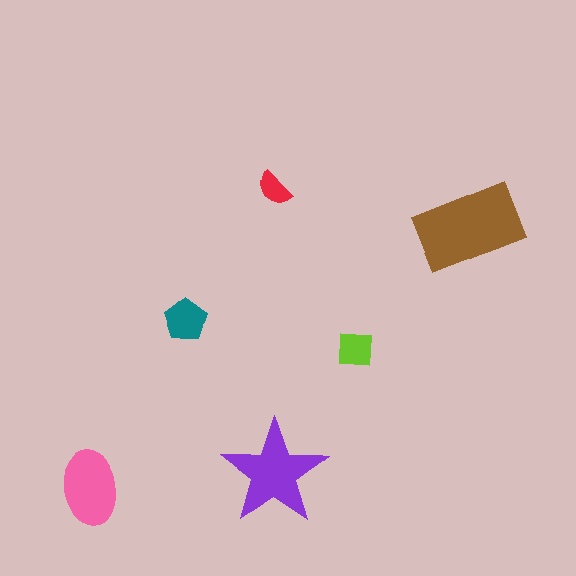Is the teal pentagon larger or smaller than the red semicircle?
Larger.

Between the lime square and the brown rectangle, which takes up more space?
The brown rectangle.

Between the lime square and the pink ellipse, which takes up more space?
The pink ellipse.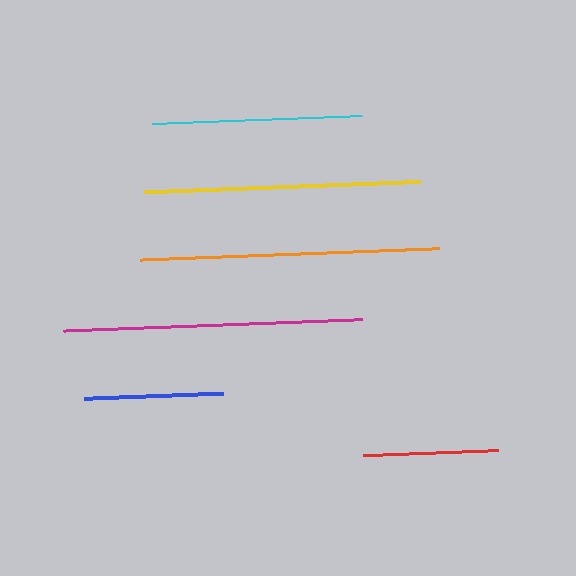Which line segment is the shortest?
The red line is the shortest at approximately 134 pixels.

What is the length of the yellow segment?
The yellow segment is approximately 276 pixels long.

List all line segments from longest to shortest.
From longest to shortest: magenta, orange, yellow, cyan, blue, red.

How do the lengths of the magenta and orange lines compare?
The magenta and orange lines are approximately the same length.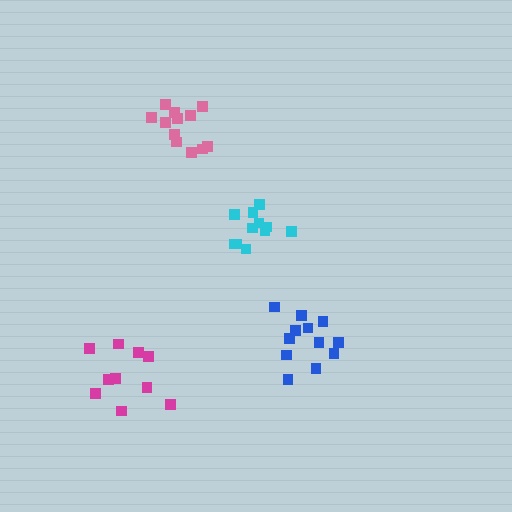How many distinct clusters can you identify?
There are 4 distinct clusters.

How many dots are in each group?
Group 1: 12 dots, Group 2: 11 dots, Group 3: 12 dots, Group 4: 10 dots (45 total).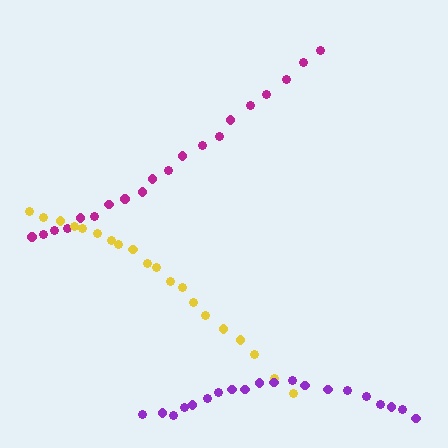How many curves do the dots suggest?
There are 3 distinct paths.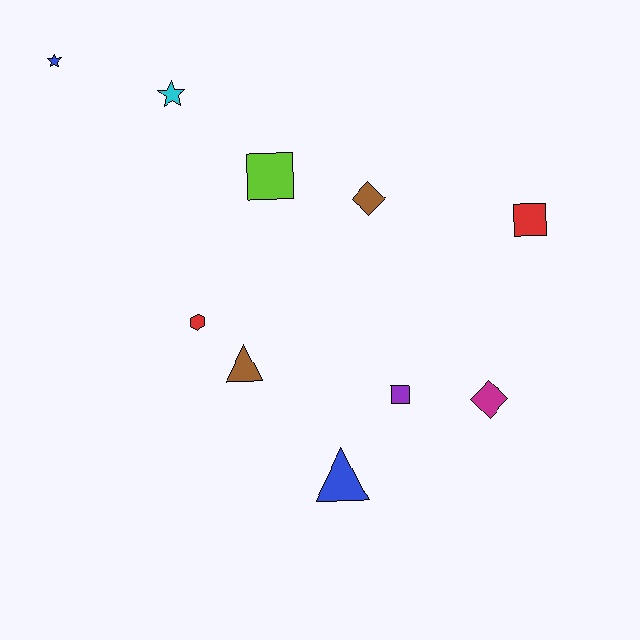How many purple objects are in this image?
There is 1 purple object.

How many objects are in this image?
There are 10 objects.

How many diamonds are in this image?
There are 2 diamonds.